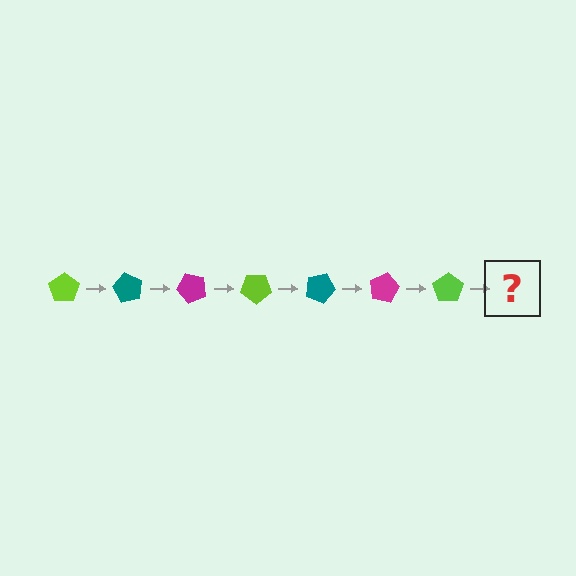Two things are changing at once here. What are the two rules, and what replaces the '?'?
The two rules are that it rotates 60 degrees each step and the color cycles through lime, teal, and magenta. The '?' should be a teal pentagon, rotated 420 degrees from the start.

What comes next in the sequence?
The next element should be a teal pentagon, rotated 420 degrees from the start.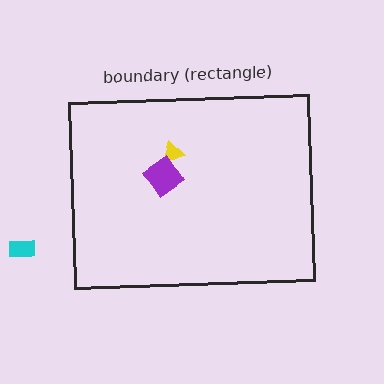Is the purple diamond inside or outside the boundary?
Inside.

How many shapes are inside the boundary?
2 inside, 1 outside.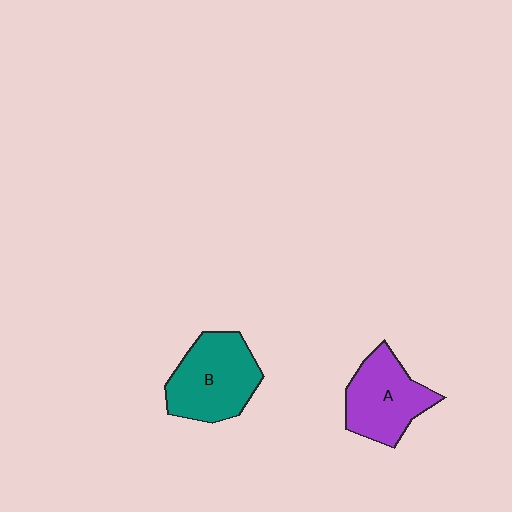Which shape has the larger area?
Shape B (teal).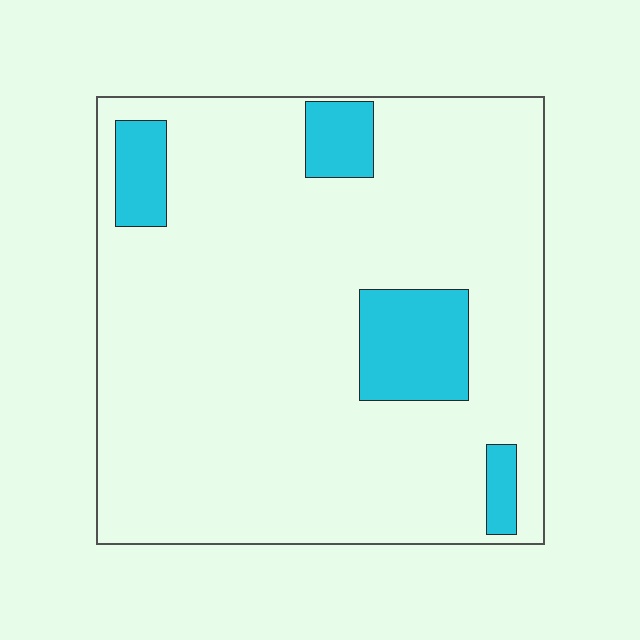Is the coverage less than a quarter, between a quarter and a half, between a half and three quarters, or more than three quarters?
Less than a quarter.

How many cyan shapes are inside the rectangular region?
4.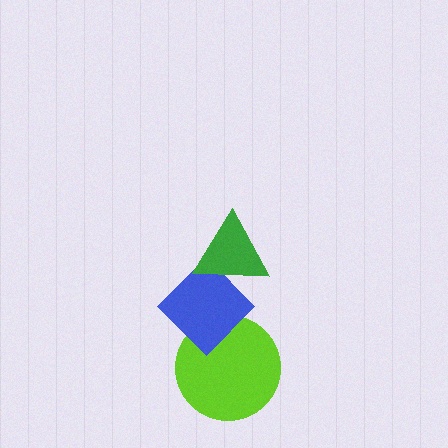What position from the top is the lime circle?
The lime circle is 3rd from the top.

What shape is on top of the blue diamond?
The green triangle is on top of the blue diamond.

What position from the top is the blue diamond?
The blue diamond is 2nd from the top.